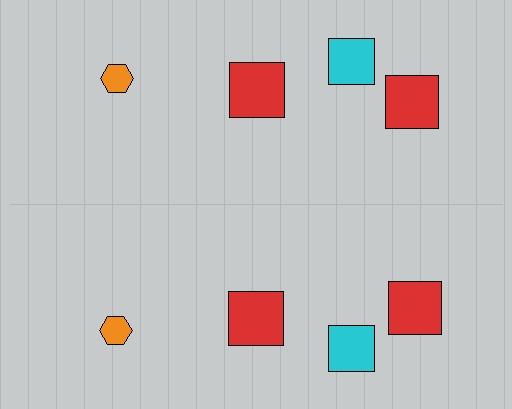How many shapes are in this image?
There are 8 shapes in this image.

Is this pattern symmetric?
Yes, this pattern has bilateral (reflection) symmetry.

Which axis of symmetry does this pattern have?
The pattern has a horizontal axis of symmetry running through the center of the image.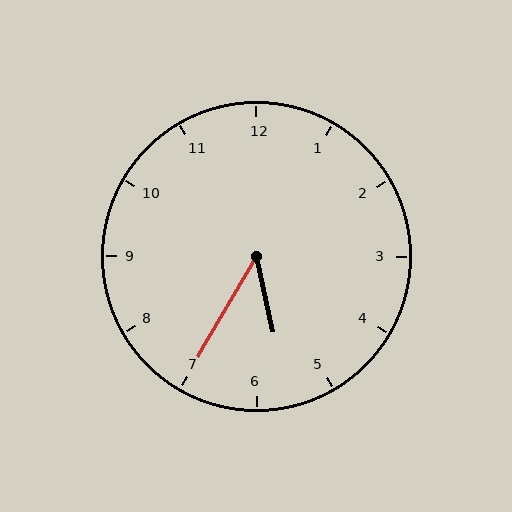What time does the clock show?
5:35.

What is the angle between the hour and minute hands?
Approximately 42 degrees.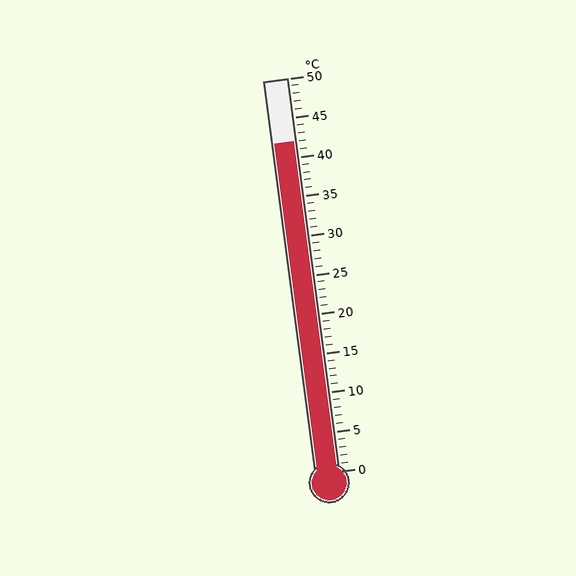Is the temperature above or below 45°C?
The temperature is below 45°C.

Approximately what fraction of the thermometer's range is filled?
The thermometer is filled to approximately 85% of its range.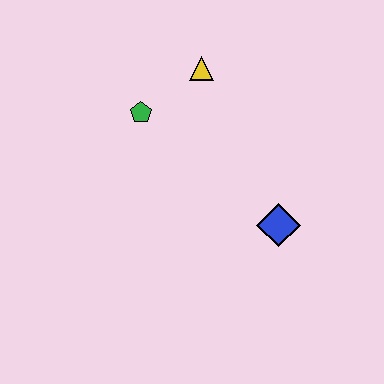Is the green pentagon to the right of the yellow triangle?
No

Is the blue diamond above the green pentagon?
No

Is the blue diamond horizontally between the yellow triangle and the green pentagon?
No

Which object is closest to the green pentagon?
The yellow triangle is closest to the green pentagon.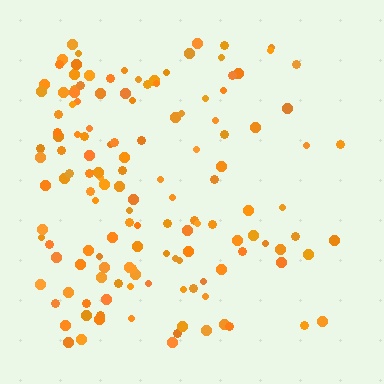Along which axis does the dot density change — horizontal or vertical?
Horizontal.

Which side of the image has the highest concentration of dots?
The left.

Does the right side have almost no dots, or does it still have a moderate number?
Still a moderate number, just noticeably fewer than the left.